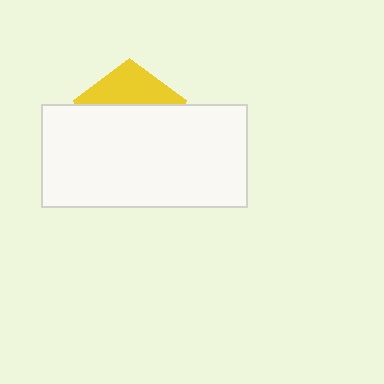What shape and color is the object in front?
The object in front is a white rectangle.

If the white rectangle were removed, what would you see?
You would see the complete yellow pentagon.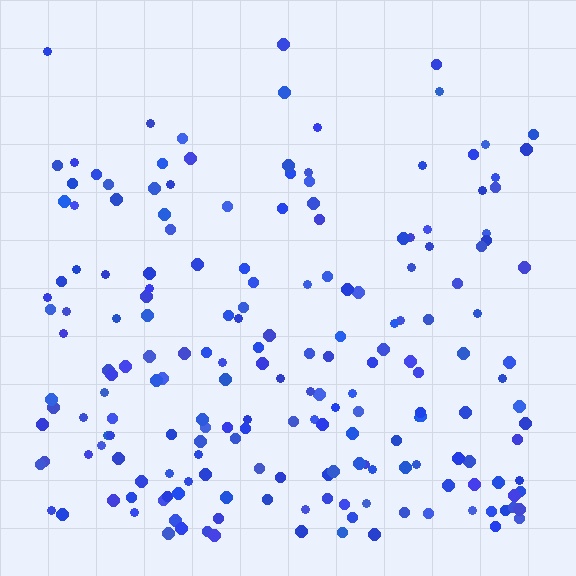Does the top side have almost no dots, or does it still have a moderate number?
Still a moderate number, just noticeably fewer than the bottom.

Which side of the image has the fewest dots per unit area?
The top.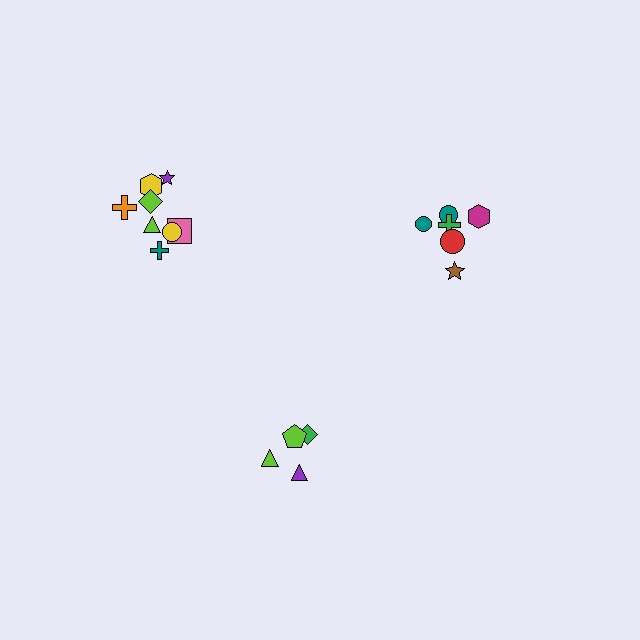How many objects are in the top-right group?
There are 6 objects.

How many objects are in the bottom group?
There are 4 objects.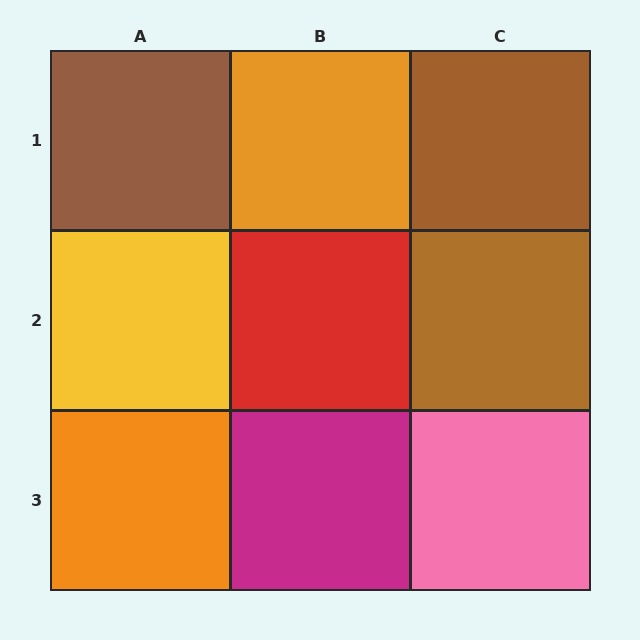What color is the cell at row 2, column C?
Brown.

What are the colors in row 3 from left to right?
Orange, magenta, pink.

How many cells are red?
1 cell is red.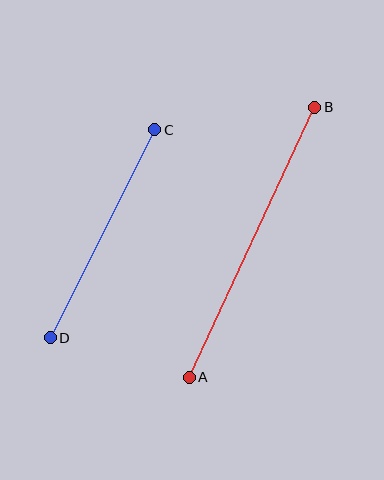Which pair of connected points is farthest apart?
Points A and B are farthest apart.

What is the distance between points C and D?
The distance is approximately 233 pixels.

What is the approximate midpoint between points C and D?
The midpoint is at approximately (103, 234) pixels.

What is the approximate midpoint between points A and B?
The midpoint is at approximately (252, 242) pixels.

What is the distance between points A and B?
The distance is approximately 297 pixels.